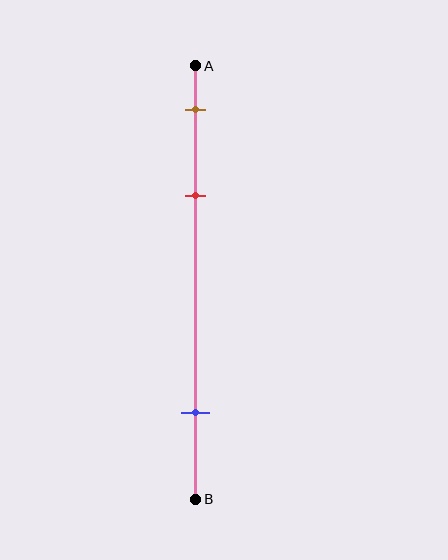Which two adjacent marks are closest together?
The brown and red marks are the closest adjacent pair.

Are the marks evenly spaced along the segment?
No, the marks are not evenly spaced.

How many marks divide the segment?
There are 3 marks dividing the segment.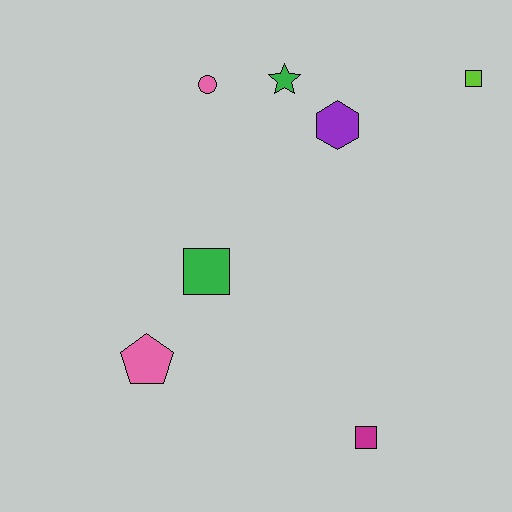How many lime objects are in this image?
There is 1 lime object.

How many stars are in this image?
There is 1 star.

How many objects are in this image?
There are 7 objects.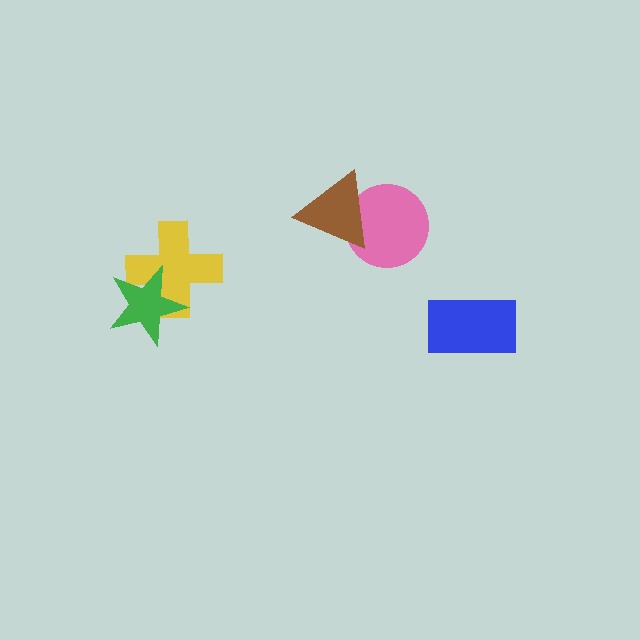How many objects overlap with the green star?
1 object overlaps with the green star.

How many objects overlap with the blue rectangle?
0 objects overlap with the blue rectangle.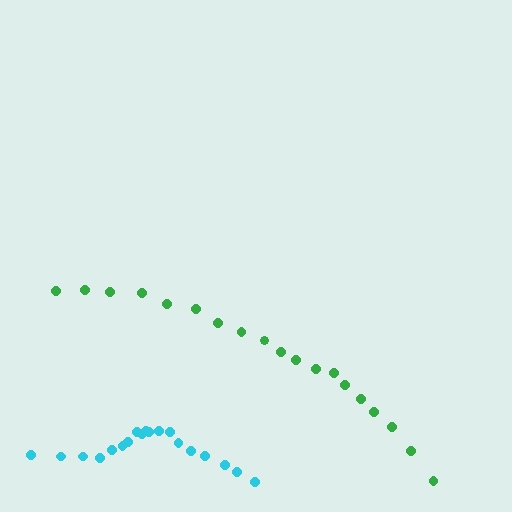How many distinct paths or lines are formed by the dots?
There are 2 distinct paths.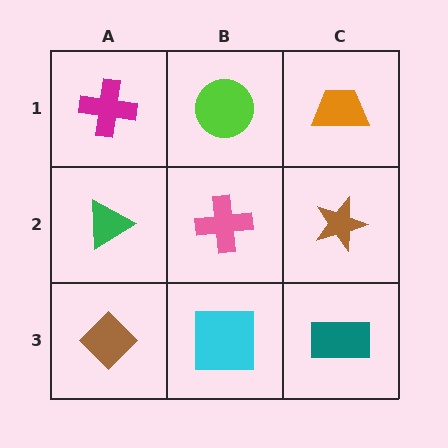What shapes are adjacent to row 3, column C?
A brown star (row 2, column C), a cyan square (row 3, column B).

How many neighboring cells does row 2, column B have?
4.